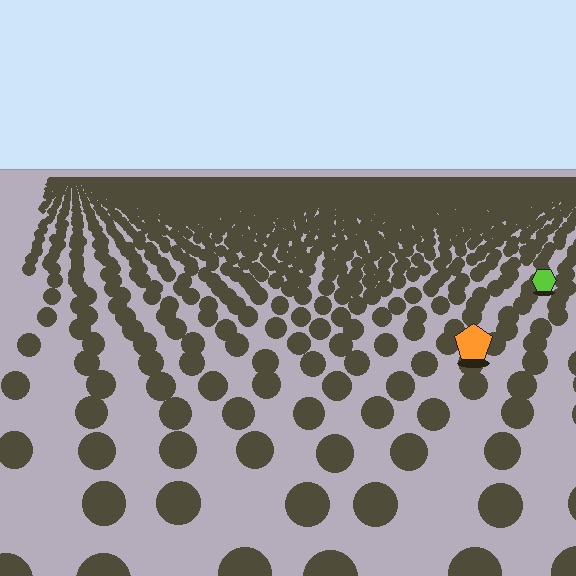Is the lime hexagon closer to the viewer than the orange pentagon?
No. The orange pentagon is closer — you can tell from the texture gradient: the ground texture is coarser near it.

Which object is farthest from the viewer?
The lime hexagon is farthest from the viewer. It appears smaller and the ground texture around it is denser.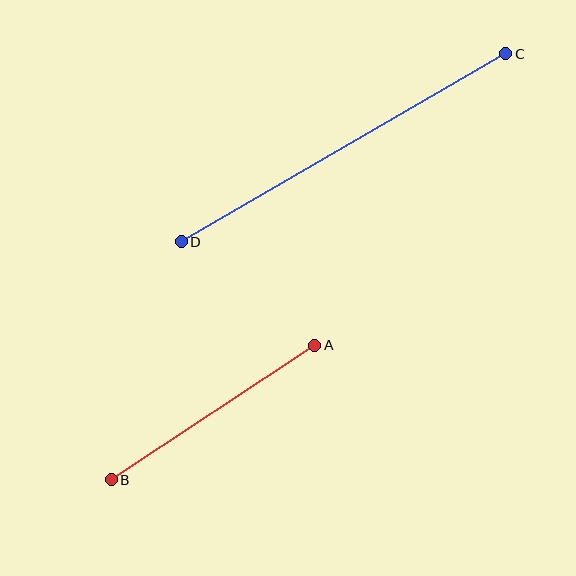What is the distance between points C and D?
The distance is approximately 375 pixels.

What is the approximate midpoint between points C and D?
The midpoint is at approximately (343, 148) pixels.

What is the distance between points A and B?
The distance is approximately 244 pixels.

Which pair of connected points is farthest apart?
Points C and D are farthest apart.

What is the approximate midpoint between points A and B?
The midpoint is at approximately (213, 413) pixels.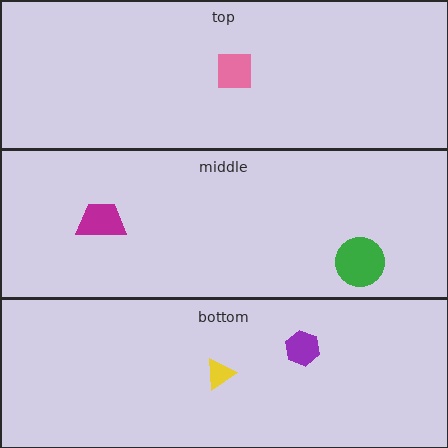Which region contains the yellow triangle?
The bottom region.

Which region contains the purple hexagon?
The bottom region.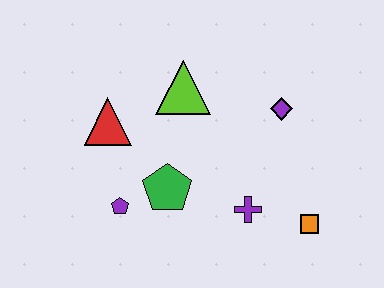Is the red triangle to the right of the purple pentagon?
No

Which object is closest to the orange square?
The purple cross is closest to the orange square.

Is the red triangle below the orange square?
No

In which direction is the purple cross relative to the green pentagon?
The purple cross is to the right of the green pentagon.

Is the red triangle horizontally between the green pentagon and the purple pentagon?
No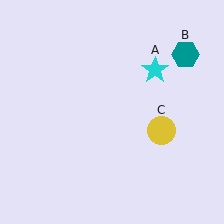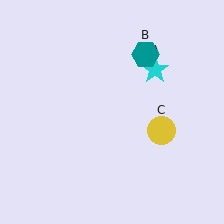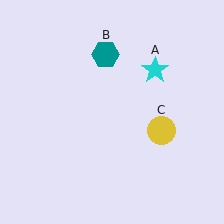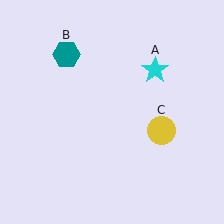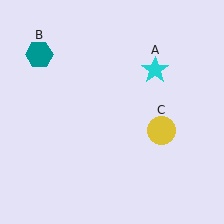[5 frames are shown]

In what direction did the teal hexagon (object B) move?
The teal hexagon (object B) moved left.